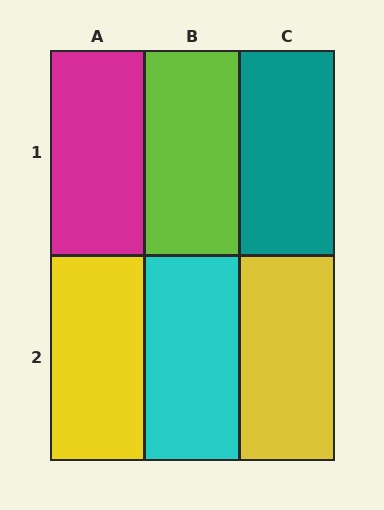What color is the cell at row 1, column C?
Teal.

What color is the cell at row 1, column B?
Lime.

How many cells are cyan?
1 cell is cyan.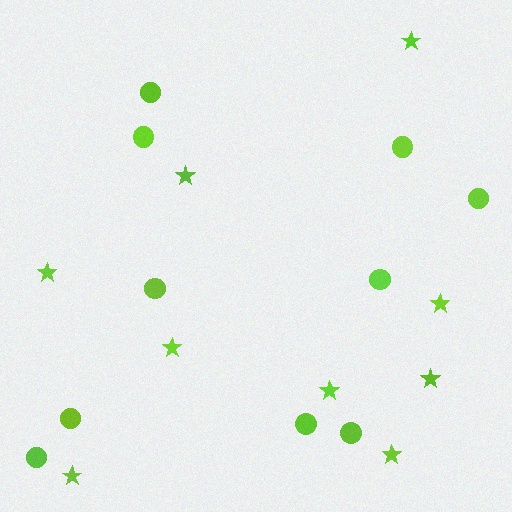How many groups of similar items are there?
There are 2 groups: one group of circles (10) and one group of stars (9).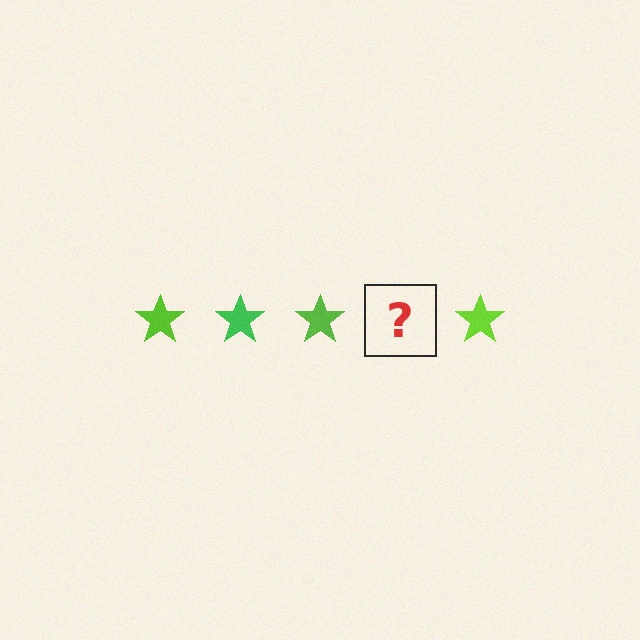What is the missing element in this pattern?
The missing element is a green star.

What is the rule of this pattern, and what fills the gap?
The rule is that the pattern cycles through lime, green stars. The gap should be filled with a green star.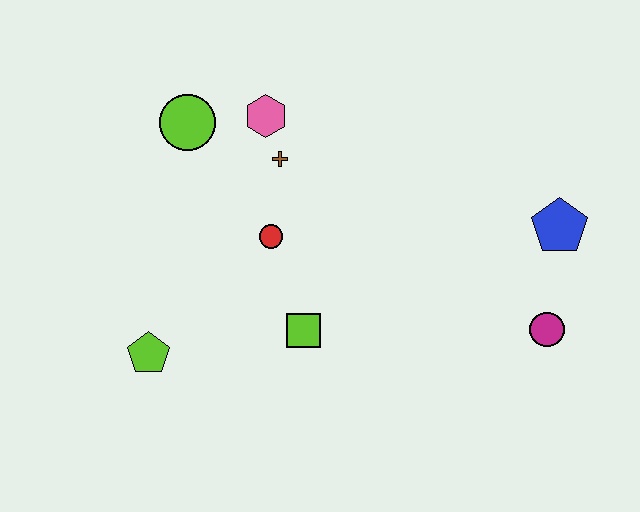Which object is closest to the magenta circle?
The blue pentagon is closest to the magenta circle.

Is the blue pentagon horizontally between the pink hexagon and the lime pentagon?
No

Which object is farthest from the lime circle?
The magenta circle is farthest from the lime circle.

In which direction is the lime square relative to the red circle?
The lime square is below the red circle.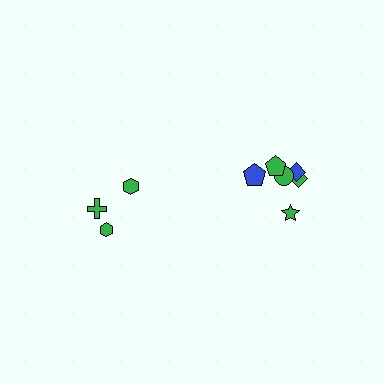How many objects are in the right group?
There are 6 objects.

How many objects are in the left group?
There are 3 objects.